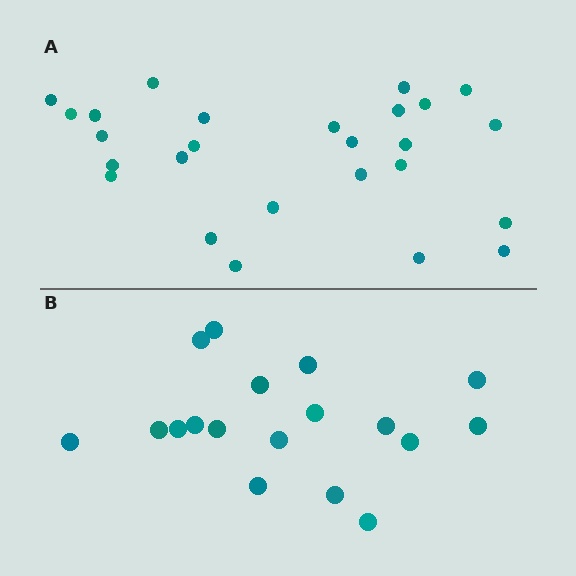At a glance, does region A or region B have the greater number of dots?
Region A (the top region) has more dots.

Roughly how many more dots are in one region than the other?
Region A has roughly 8 or so more dots than region B.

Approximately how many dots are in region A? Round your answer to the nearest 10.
About 30 dots. (The exact count is 26, which rounds to 30.)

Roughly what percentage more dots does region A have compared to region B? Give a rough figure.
About 45% more.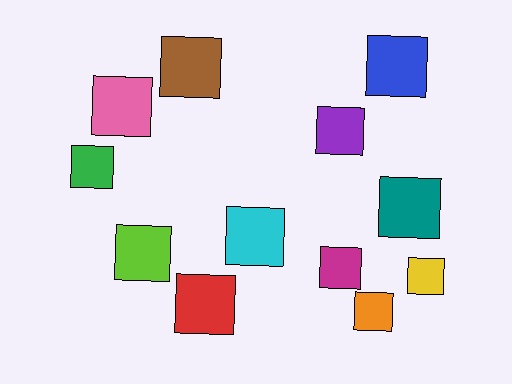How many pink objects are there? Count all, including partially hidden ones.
There is 1 pink object.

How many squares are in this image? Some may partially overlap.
There are 12 squares.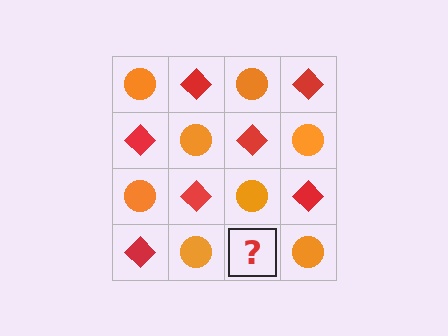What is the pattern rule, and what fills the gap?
The rule is that it alternates orange circle and red diamond in a checkerboard pattern. The gap should be filled with a red diamond.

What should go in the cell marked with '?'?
The missing cell should contain a red diamond.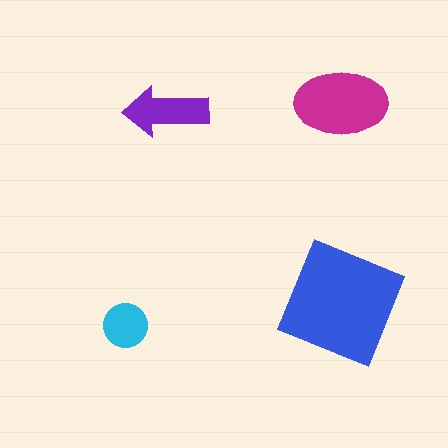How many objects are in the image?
There are 4 objects in the image.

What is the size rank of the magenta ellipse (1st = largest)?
2nd.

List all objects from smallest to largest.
The cyan circle, the purple arrow, the magenta ellipse, the blue square.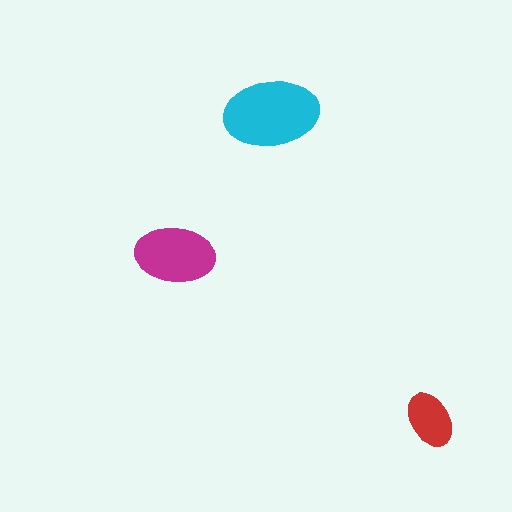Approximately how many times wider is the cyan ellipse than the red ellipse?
About 1.5 times wider.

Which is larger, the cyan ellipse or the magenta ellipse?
The cyan one.